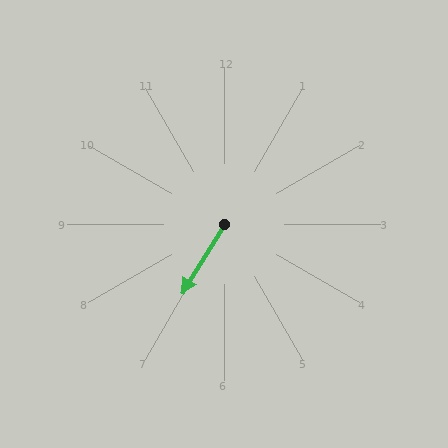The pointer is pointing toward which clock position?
Roughly 7 o'clock.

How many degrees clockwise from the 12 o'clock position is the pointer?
Approximately 211 degrees.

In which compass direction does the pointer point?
Southwest.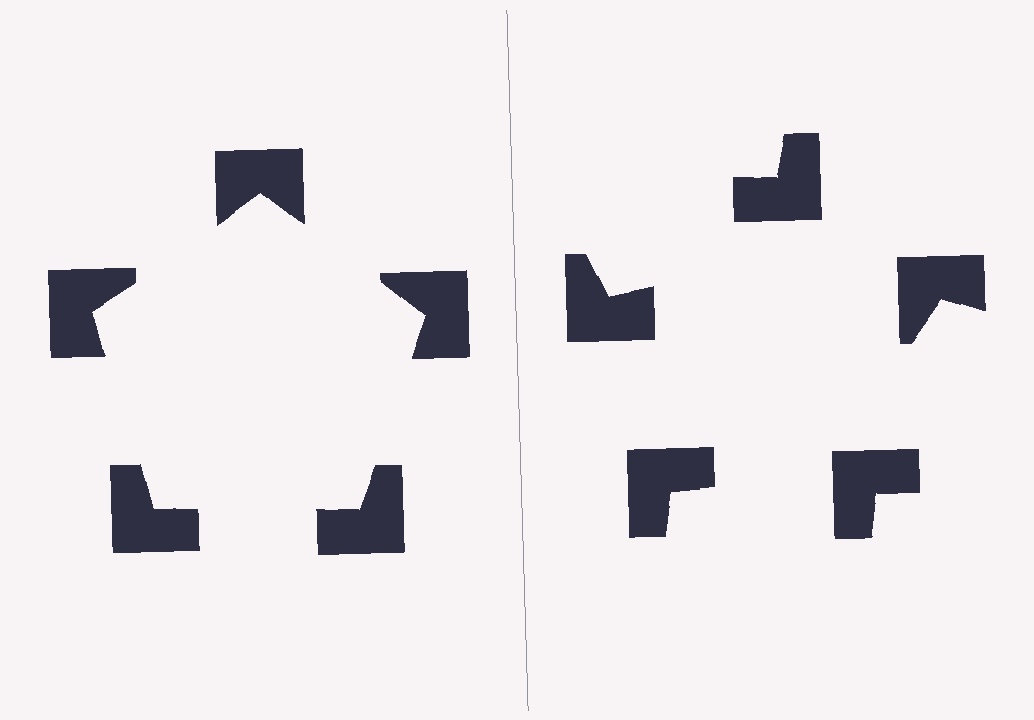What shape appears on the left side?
An illusory pentagon.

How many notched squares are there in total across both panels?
10 — 5 on each side.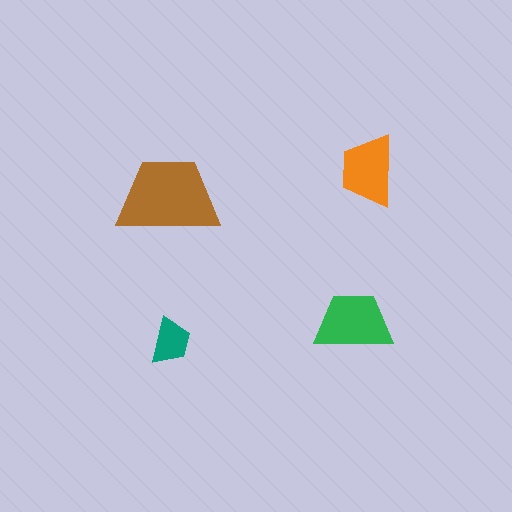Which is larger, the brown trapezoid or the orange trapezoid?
The brown one.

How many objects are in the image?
There are 4 objects in the image.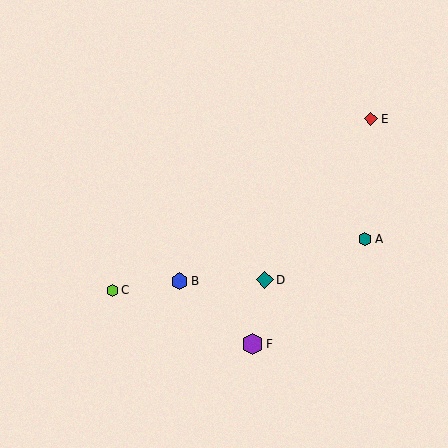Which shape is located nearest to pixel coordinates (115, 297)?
The lime hexagon (labeled C) at (112, 290) is nearest to that location.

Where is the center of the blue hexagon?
The center of the blue hexagon is at (180, 281).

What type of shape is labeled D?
Shape D is a teal diamond.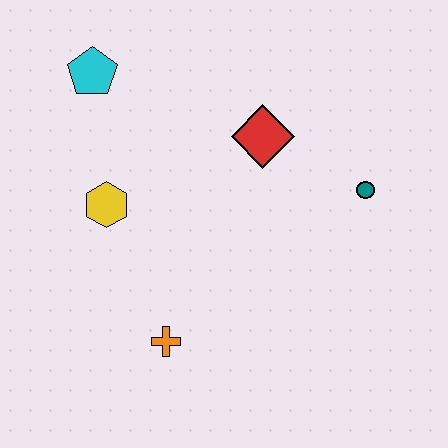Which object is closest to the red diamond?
The teal circle is closest to the red diamond.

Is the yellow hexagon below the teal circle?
Yes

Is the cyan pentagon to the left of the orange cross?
Yes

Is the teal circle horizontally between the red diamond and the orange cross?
No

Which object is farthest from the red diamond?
The orange cross is farthest from the red diamond.